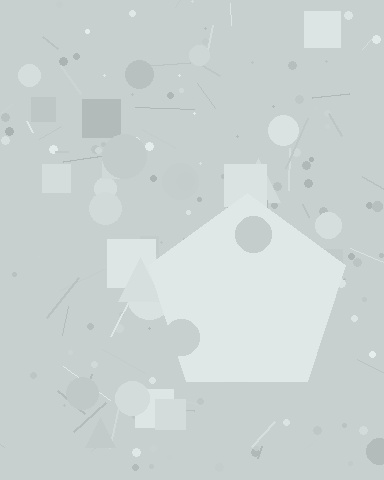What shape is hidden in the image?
A pentagon is hidden in the image.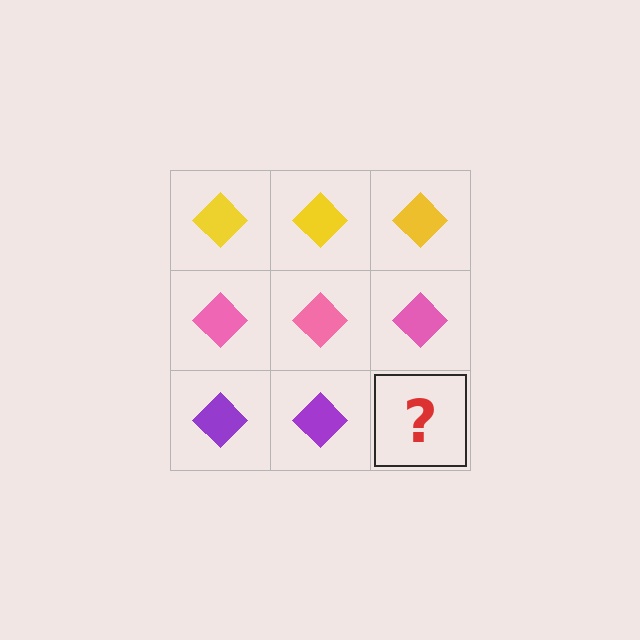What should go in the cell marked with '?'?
The missing cell should contain a purple diamond.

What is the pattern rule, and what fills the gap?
The rule is that each row has a consistent color. The gap should be filled with a purple diamond.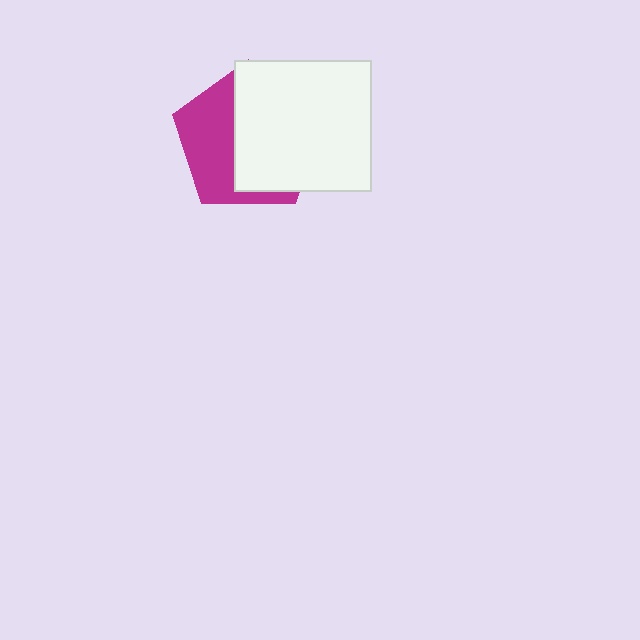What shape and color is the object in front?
The object in front is a white rectangle.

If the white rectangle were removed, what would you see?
You would see the complete magenta pentagon.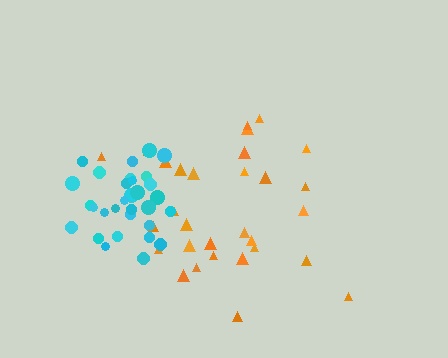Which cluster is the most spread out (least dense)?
Orange.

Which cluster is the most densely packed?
Cyan.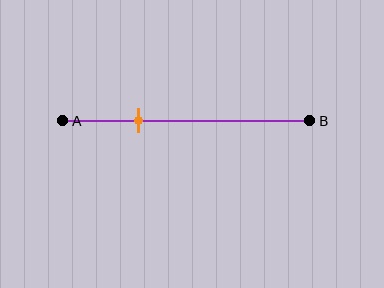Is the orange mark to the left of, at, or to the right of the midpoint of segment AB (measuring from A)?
The orange mark is to the left of the midpoint of segment AB.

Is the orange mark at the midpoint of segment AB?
No, the mark is at about 30% from A, not at the 50% midpoint.